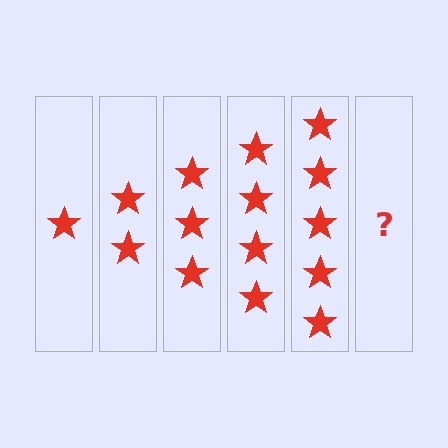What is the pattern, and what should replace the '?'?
The pattern is that each step adds one more star. The '?' should be 6 stars.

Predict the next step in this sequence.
The next step is 6 stars.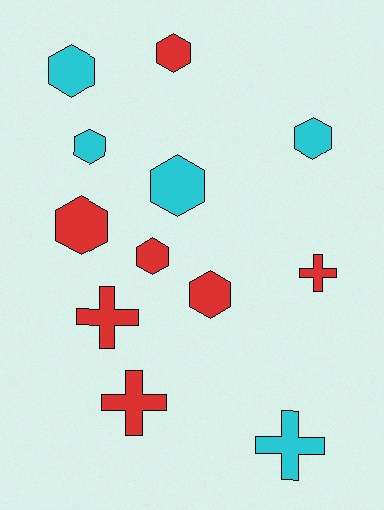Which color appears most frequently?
Red, with 7 objects.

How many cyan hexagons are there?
There are 4 cyan hexagons.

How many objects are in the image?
There are 12 objects.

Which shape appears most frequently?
Hexagon, with 8 objects.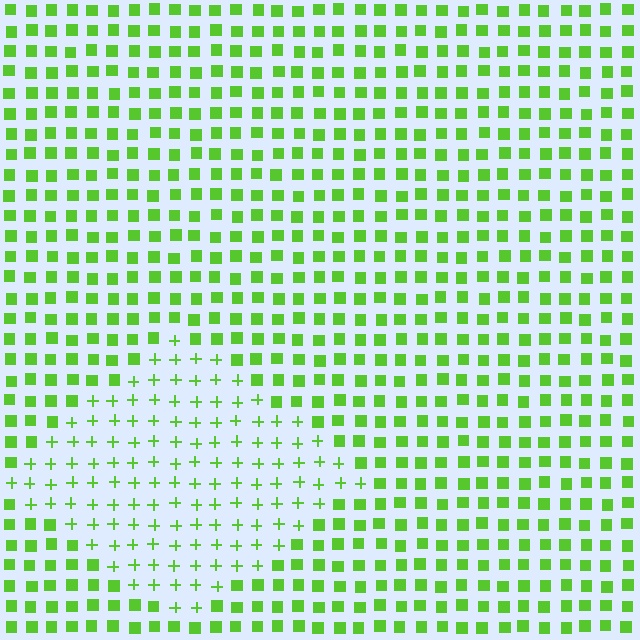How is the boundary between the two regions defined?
The boundary is defined by a change in element shape: plus signs inside vs. squares outside. All elements share the same color and spacing.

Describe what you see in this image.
The image is filled with small lime elements arranged in a uniform grid. A diamond-shaped region contains plus signs, while the surrounding area contains squares. The boundary is defined purely by the change in element shape.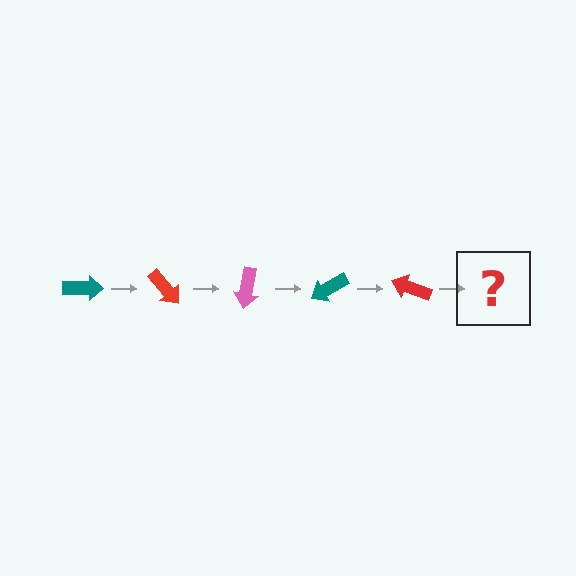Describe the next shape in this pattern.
It should be a pink arrow, rotated 250 degrees from the start.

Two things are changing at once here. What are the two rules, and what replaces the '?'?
The two rules are that it rotates 50 degrees each step and the color cycles through teal, red, and pink. The '?' should be a pink arrow, rotated 250 degrees from the start.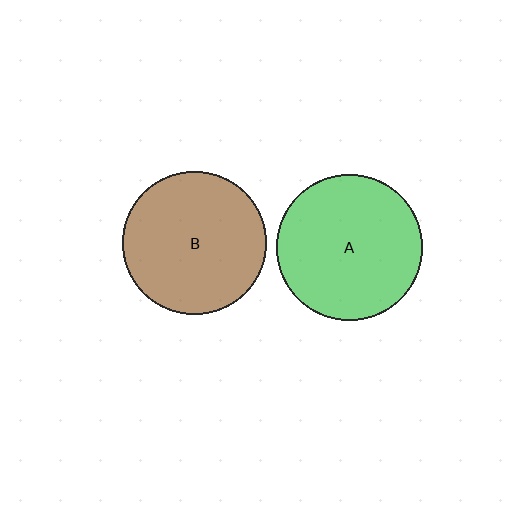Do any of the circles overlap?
No, none of the circles overlap.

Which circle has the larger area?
Circle A (green).